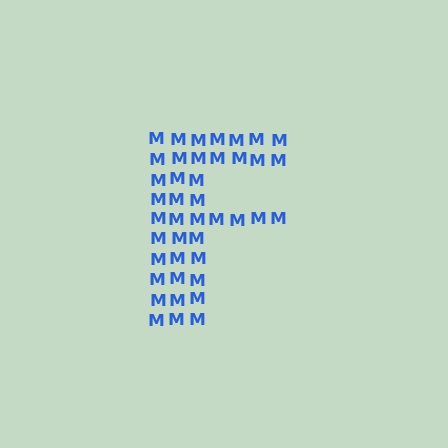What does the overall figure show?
The overall figure shows the letter F.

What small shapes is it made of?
It is made of small letter M's.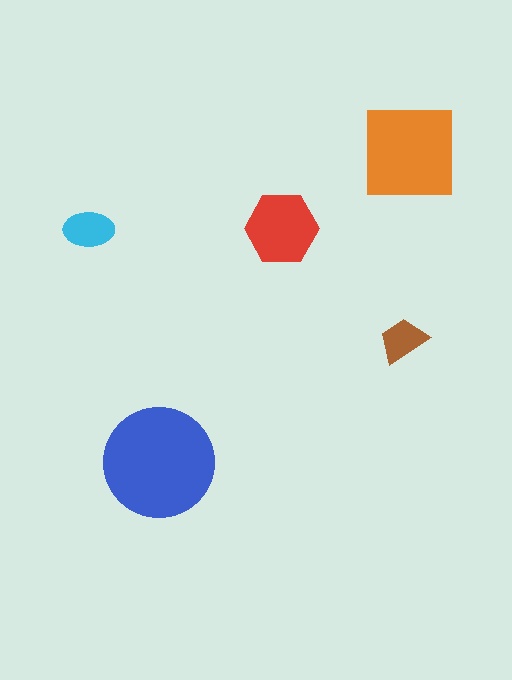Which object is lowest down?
The blue circle is bottommost.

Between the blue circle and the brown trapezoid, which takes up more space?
The blue circle.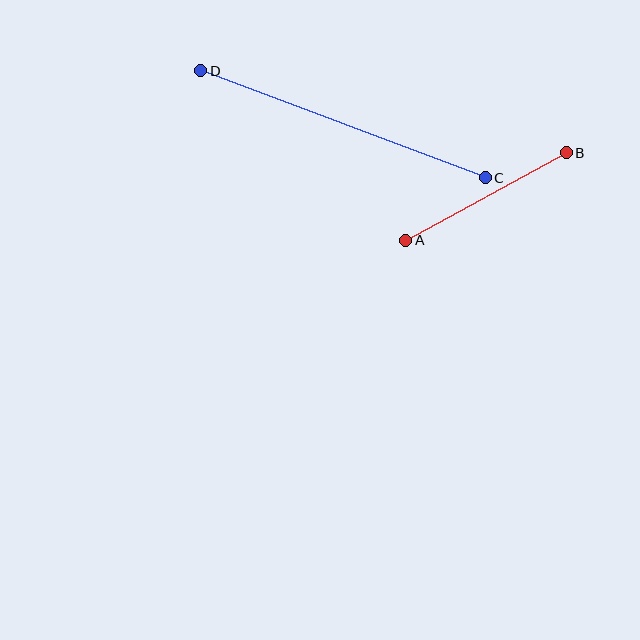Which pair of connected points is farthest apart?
Points C and D are farthest apart.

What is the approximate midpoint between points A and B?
The midpoint is at approximately (486, 197) pixels.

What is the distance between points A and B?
The distance is approximately 183 pixels.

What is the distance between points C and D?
The distance is approximately 304 pixels.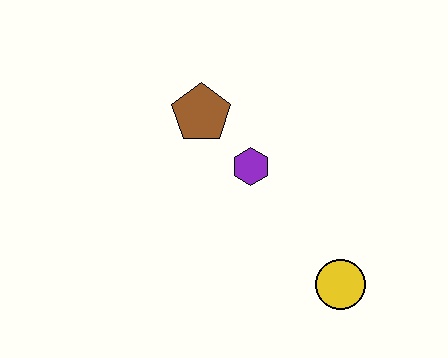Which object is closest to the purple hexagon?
The brown pentagon is closest to the purple hexagon.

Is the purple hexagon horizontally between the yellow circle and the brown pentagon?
Yes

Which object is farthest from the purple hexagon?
The yellow circle is farthest from the purple hexagon.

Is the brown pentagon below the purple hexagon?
No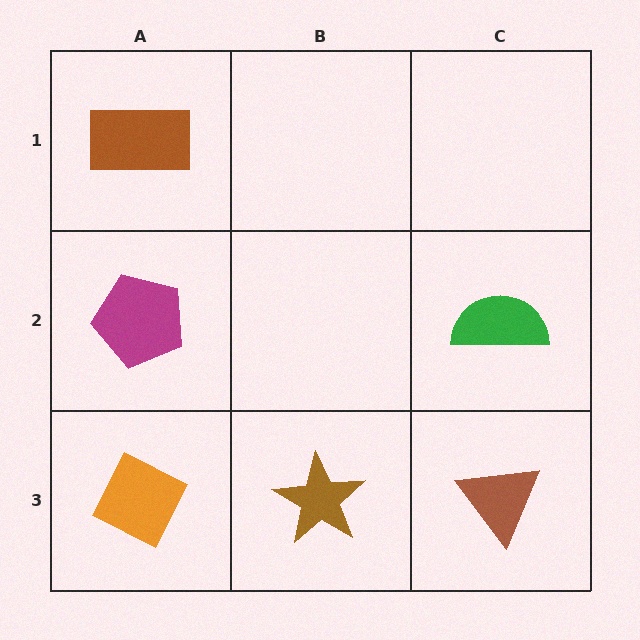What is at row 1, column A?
A brown rectangle.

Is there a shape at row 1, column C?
No, that cell is empty.